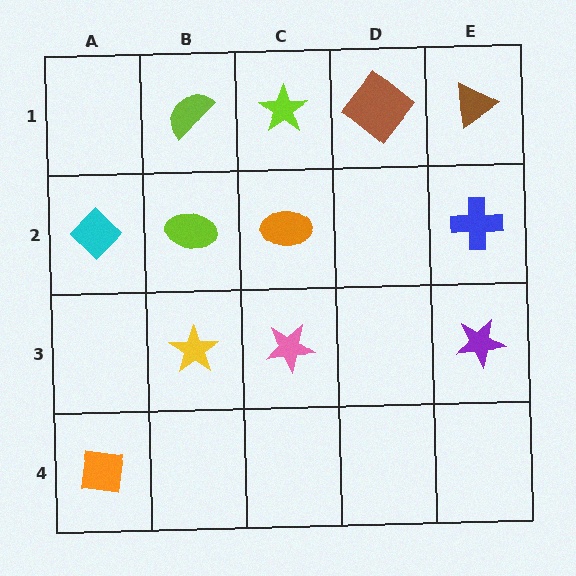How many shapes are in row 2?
4 shapes.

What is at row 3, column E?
A purple star.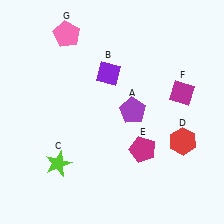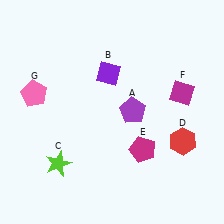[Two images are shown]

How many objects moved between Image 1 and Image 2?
1 object moved between the two images.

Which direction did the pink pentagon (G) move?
The pink pentagon (G) moved down.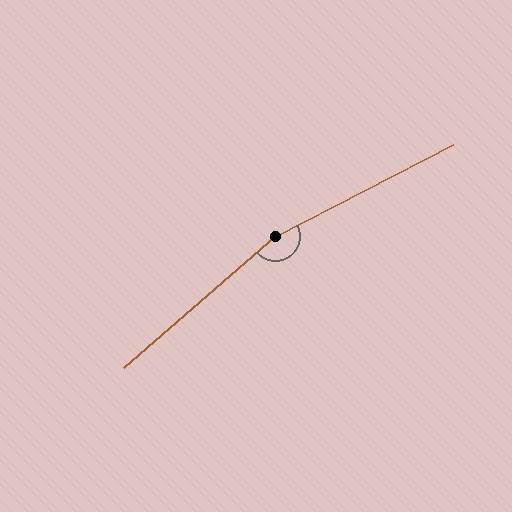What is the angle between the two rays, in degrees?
Approximately 166 degrees.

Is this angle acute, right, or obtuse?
It is obtuse.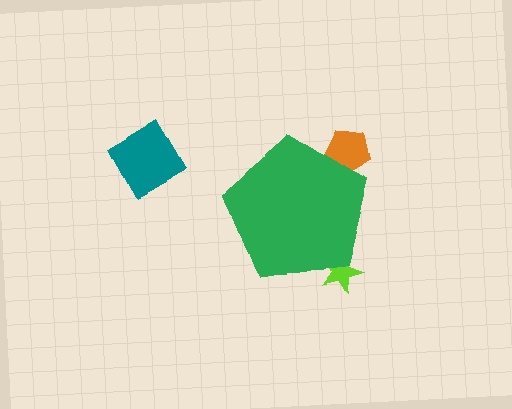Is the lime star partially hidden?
Yes, the lime star is partially hidden behind the green pentagon.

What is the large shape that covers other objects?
A green pentagon.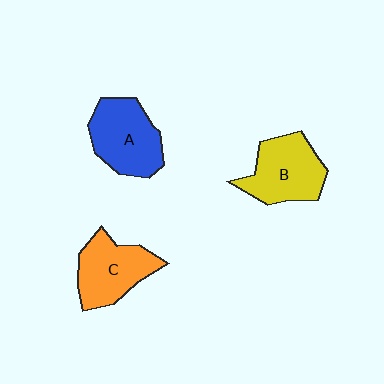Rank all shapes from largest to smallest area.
From largest to smallest: A (blue), B (yellow), C (orange).